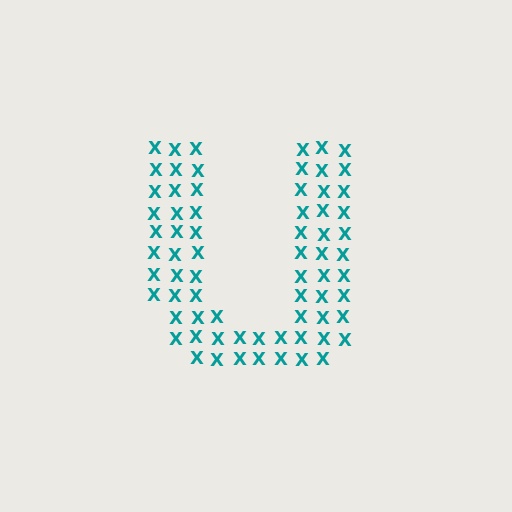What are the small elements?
The small elements are letter X's.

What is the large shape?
The large shape is the letter U.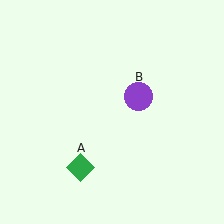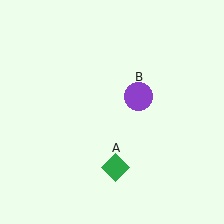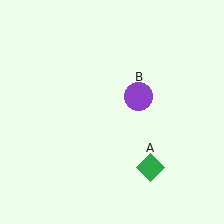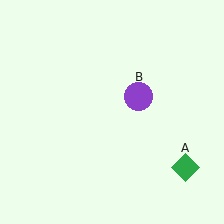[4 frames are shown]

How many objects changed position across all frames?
1 object changed position: green diamond (object A).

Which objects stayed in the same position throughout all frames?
Purple circle (object B) remained stationary.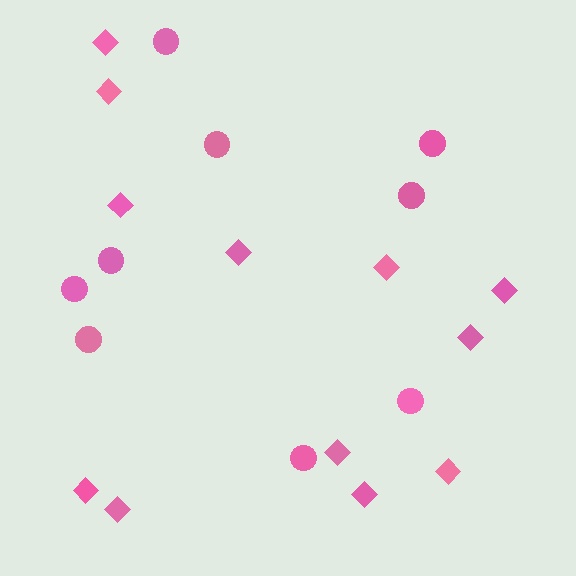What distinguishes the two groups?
There are 2 groups: one group of circles (9) and one group of diamonds (12).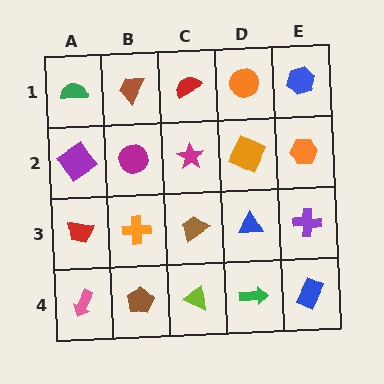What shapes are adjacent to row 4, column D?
A blue triangle (row 3, column D), a lime triangle (row 4, column C), a blue rectangle (row 4, column E).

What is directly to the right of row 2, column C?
An orange square.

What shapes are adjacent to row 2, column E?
A blue hexagon (row 1, column E), a purple cross (row 3, column E), an orange square (row 2, column D).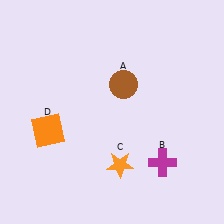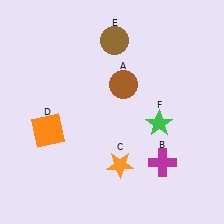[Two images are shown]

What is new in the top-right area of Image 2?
A brown circle (E) was added in the top-right area of Image 2.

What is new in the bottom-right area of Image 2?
A green star (F) was added in the bottom-right area of Image 2.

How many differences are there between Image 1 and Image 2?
There are 2 differences between the two images.